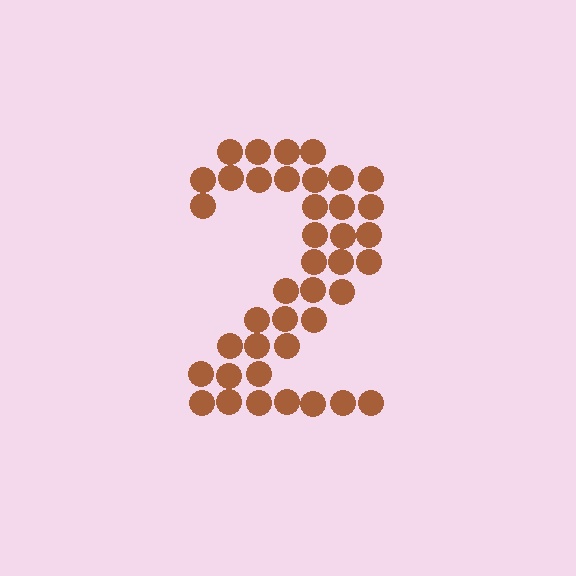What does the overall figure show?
The overall figure shows the digit 2.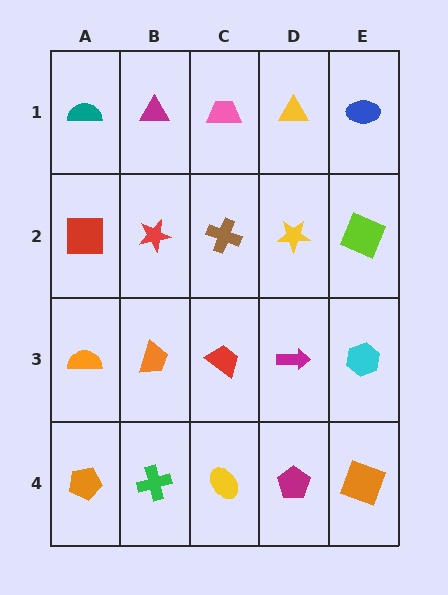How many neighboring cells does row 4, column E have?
2.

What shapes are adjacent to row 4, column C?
A red trapezoid (row 3, column C), a green cross (row 4, column B), a magenta pentagon (row 4, column D).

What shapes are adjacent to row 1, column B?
A red star (row 2, column B), a teal semicircle (row 1, column A), a pink trapezoid (row 1, column C).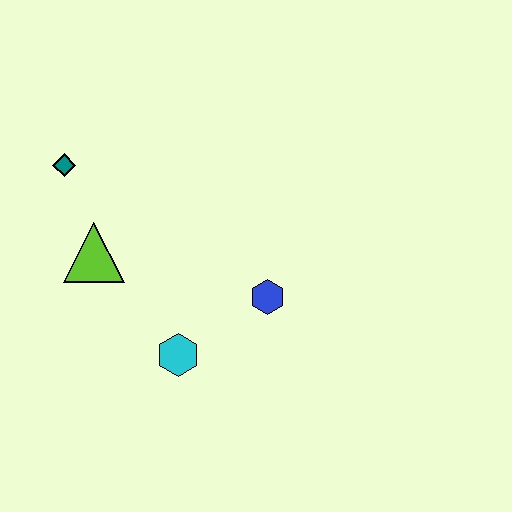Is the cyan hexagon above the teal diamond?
No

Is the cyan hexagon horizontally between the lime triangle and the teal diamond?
No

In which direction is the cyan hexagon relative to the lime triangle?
The cyan hexagon is below the lime triangle.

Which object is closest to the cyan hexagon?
The blue hexagon is closest to the cyan hexagon.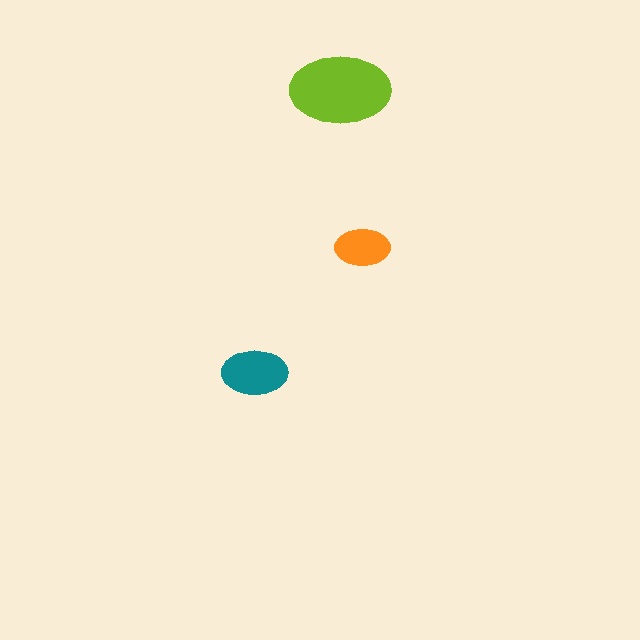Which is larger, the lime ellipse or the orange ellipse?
The lime one.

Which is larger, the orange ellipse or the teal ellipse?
The teal one.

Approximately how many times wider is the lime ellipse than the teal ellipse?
About 1.5 times wider.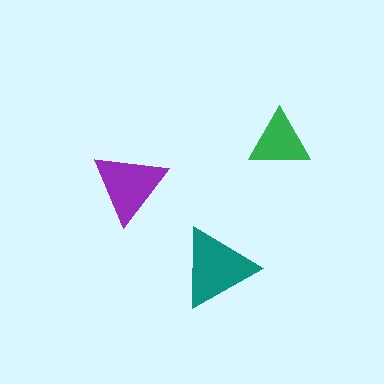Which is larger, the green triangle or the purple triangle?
The purple one.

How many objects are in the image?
There are 3 objects in the image.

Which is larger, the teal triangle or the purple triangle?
The teal one.